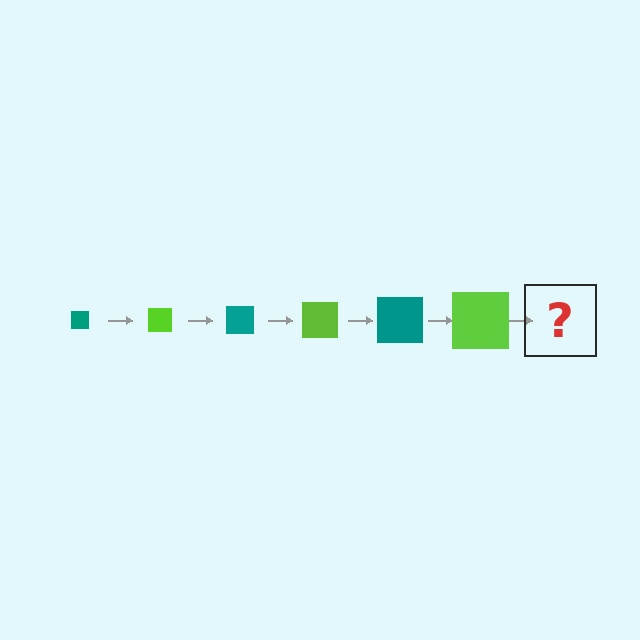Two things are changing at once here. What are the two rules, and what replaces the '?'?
The two rules are that the square grows larger each step and the color cycles through teal and lime. The '?' should be a teal square, larger than the previous one.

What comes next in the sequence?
The next element should be a teal square, larger than the previous one.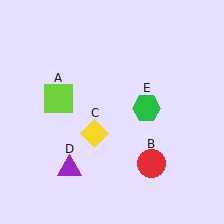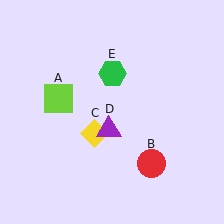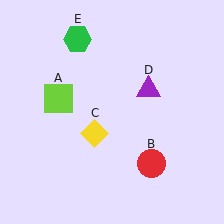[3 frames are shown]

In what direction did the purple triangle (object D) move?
The purple triangle (object D) moved up and to the right.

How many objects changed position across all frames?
2 objects changed position: purple triangle (object D), green hexagon (object E).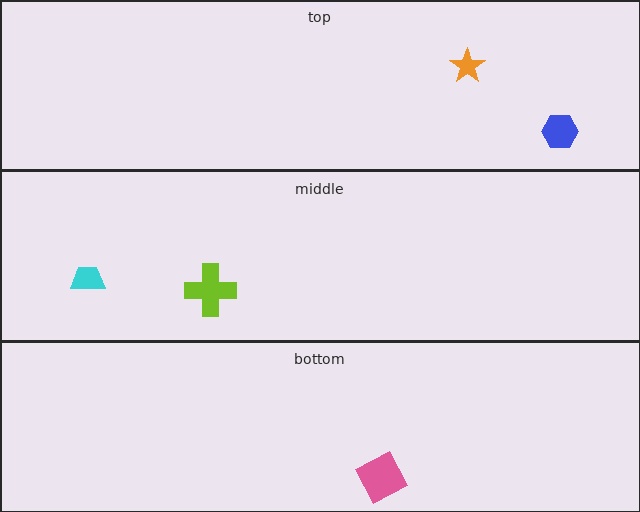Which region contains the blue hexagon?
The top region.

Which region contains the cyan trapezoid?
The middle region.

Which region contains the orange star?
The top region.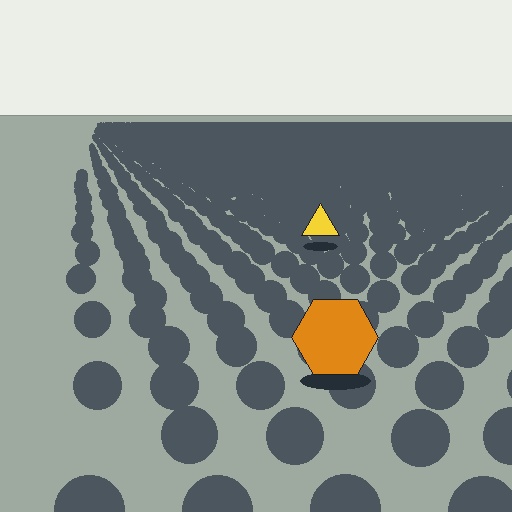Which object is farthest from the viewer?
The yellow triangle is farthest from the viewer. It appears smaller and the ground texture around it is denser.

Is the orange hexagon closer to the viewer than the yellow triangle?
Yes. The orange hexagon is closer — you can tell from the texture gradient: the ground texture is coarser near it.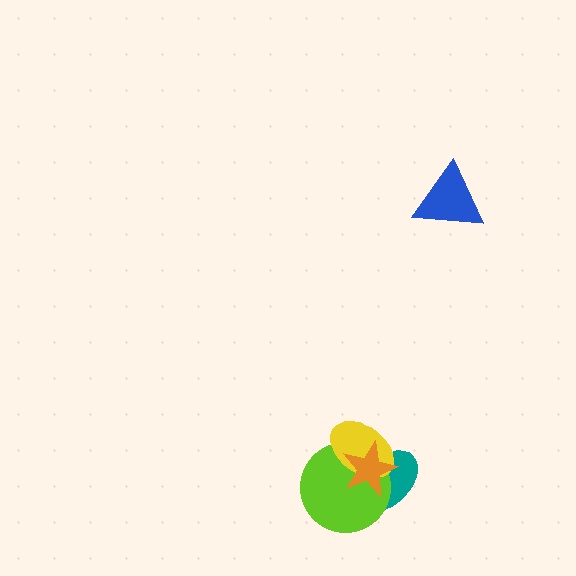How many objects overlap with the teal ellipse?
3 objects overlap with the teal ellipse.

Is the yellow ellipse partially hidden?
Yes, it is partially covered by another shape.